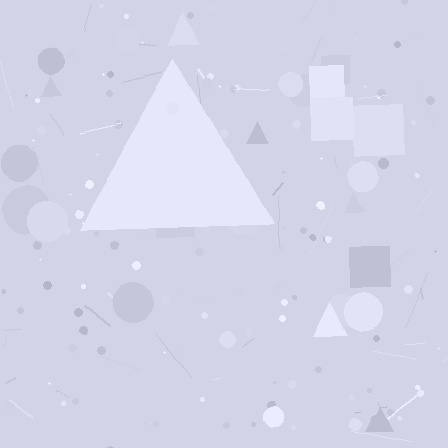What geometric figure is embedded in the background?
A triangle is embedded in the background.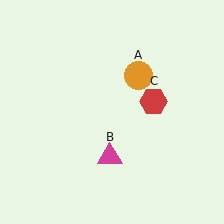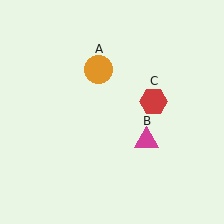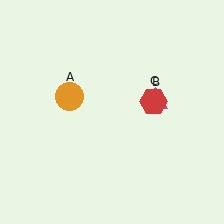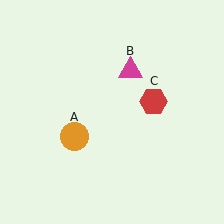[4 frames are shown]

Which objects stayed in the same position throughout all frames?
Red hexagon (object C) remained stationary.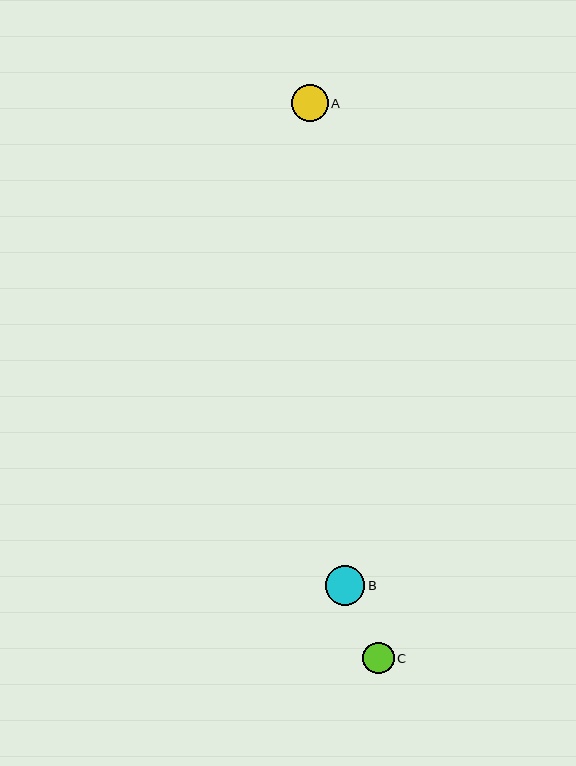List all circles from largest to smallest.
From largest to smallest: B, A, C.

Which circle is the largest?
Circle B is the largest with a size of approximately 40 pixels.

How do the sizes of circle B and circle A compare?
Circle B and circle A are approximately the same size.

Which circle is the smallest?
Circle C is the smallest with a size of approximately 31 pixels.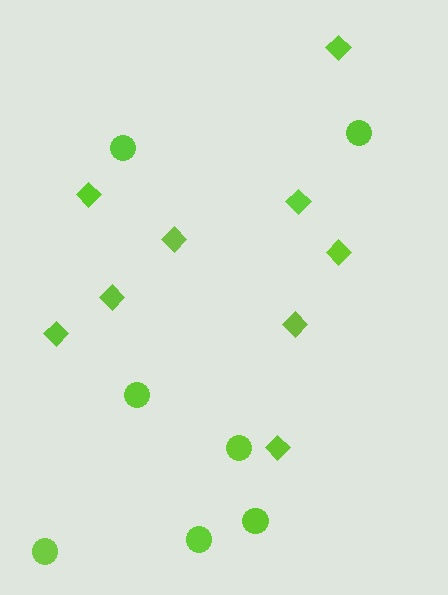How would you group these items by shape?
There are 2 groups: one group of diamonds (9) and one group of circles (7).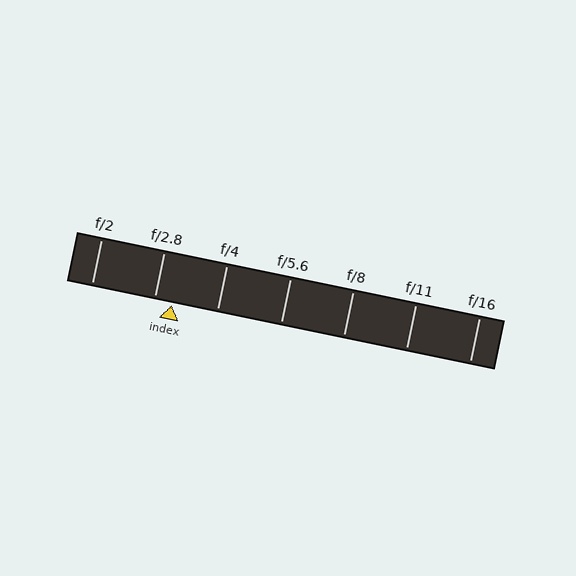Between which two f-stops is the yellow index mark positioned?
The index mark is between f/2.8 and f/4.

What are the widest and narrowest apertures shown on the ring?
The widest aperture shown is f/2 and the narrowest is f/16.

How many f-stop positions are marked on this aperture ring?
There are 7 f-stop positions marked.